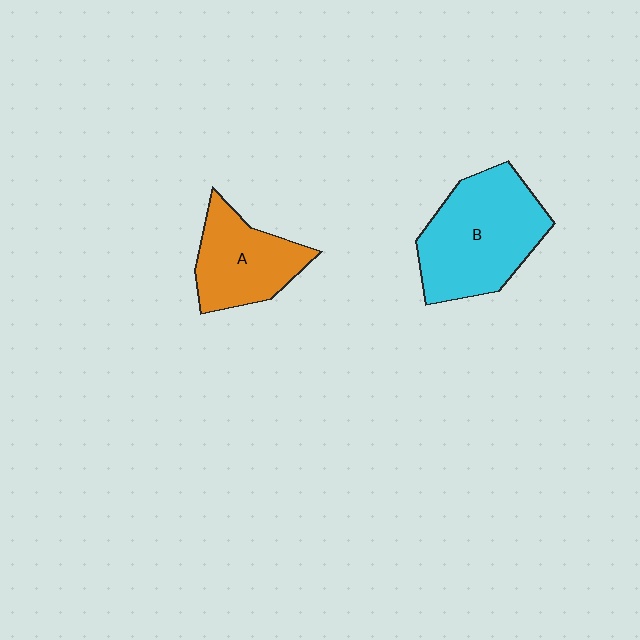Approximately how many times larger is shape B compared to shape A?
Approximately 1.5 times.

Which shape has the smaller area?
Shape A (orange).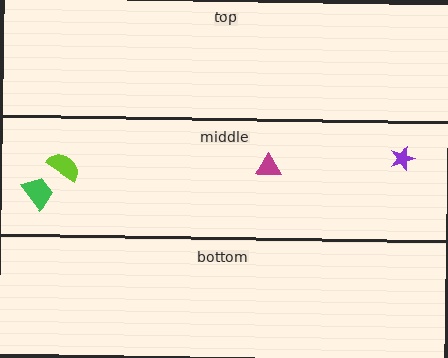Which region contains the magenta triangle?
The middle region.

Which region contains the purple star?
The middle region.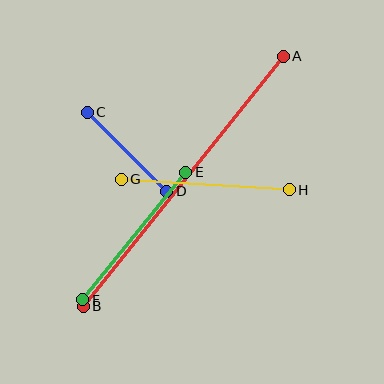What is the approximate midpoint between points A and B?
The midpoint is at approximately (183, 181) pixels.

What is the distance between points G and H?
The distance is approximately 168 pixels.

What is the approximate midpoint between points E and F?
The midpoint is at approximately (134, 236) pixels.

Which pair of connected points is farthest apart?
Points A and B are farthest apart.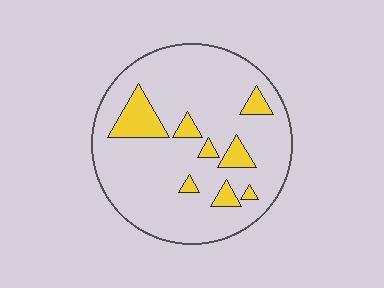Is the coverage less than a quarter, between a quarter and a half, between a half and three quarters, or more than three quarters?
Less than a quarter.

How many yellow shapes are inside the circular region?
8.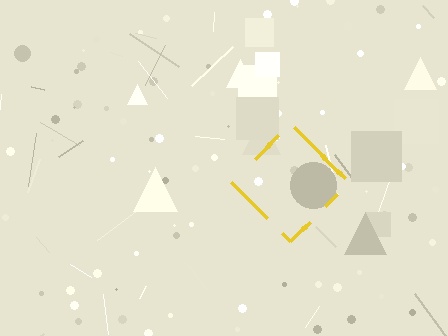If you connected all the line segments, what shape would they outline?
They would outline a diamond.